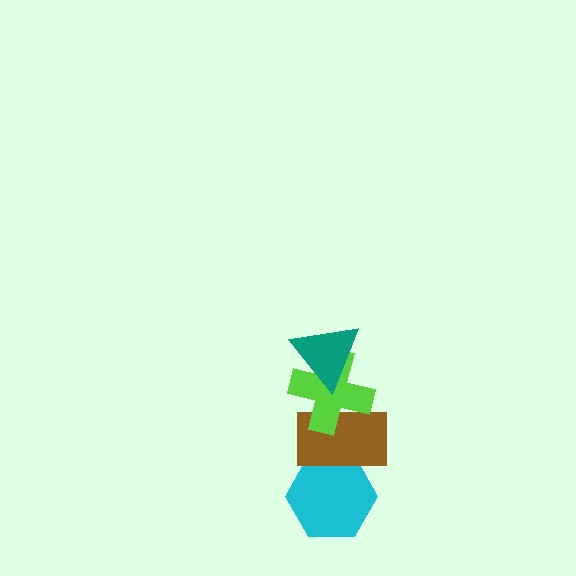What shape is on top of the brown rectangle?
The lime cross is on top of the brown rectangle.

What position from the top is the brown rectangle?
The brown rectangle is 3rd from the top.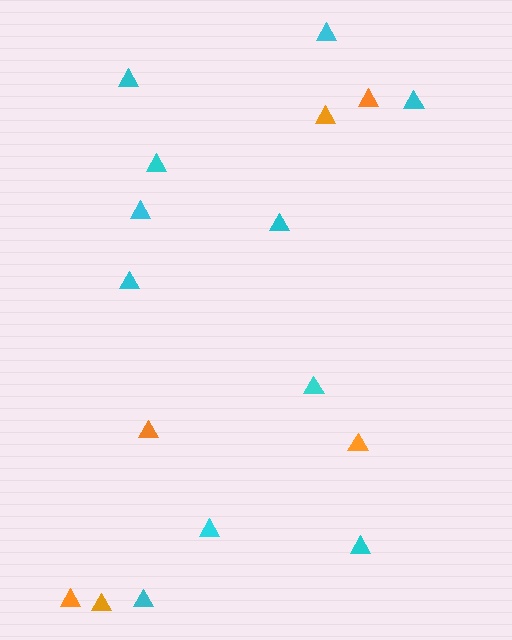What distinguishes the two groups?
There are 2 groups: one group of cyan triangles (11) and one group of orange triangles (6).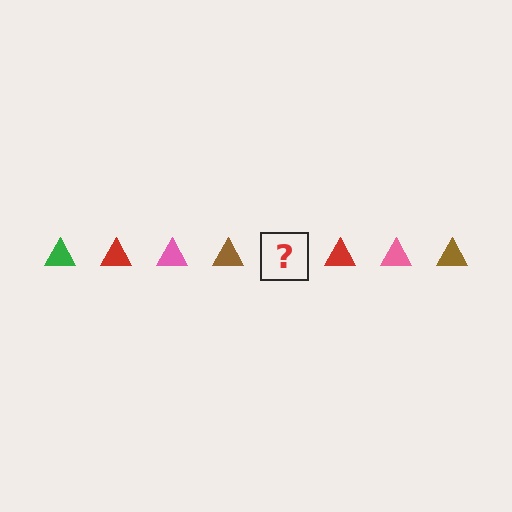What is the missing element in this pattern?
The missing element is a green triangle.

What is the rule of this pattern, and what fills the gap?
The rule is that the pattern cycles through green, red, pink, brown triangles. The gap should be filled with a green triangle.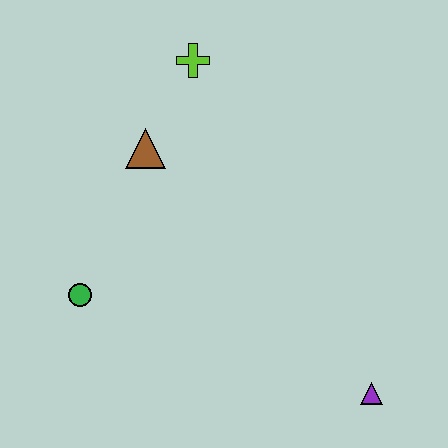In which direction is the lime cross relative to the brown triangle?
The lime cross is above the brown triangle.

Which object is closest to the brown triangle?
The lime cross is closest to the brown triangle.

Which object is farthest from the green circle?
The purple triangle is farthest from the green circle.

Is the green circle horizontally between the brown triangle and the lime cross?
No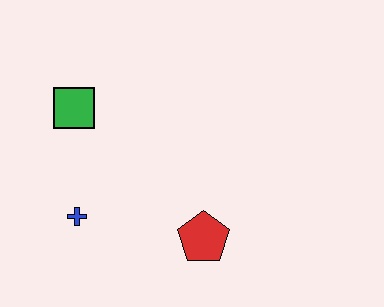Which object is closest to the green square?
The blue cross is closest to the green square.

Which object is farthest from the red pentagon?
The green square is farthest from the red pentagon.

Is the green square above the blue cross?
Yes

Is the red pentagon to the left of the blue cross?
No